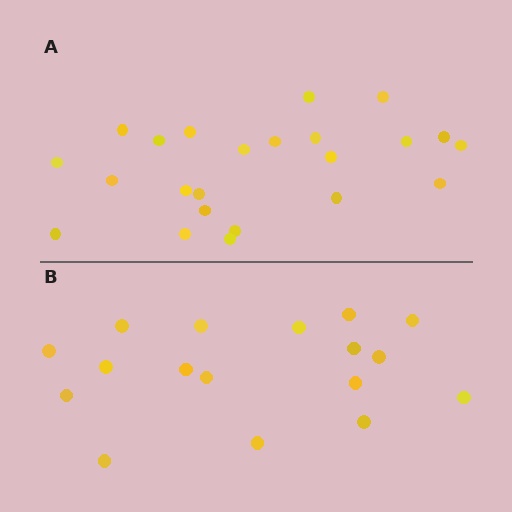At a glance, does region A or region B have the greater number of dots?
Region A (the top region) has more dots.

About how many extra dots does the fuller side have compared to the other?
Region A has about 6 more dots than region B.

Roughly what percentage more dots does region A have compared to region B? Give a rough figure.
About 35% more.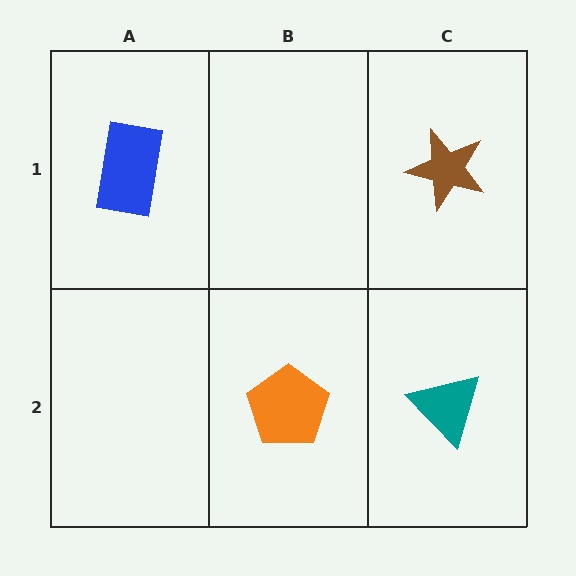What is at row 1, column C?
A brown star.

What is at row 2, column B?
An orange pentagon.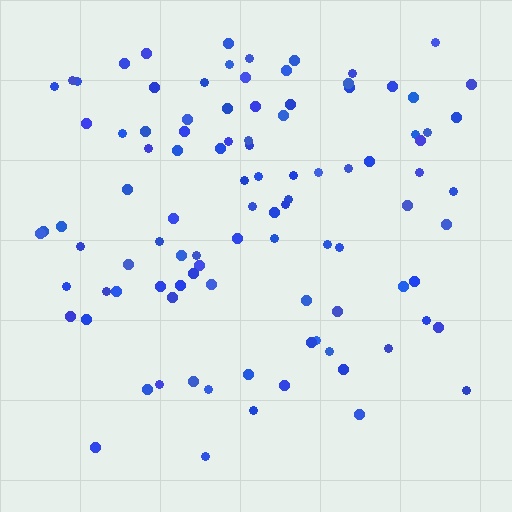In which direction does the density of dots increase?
From bottom to top, with the top side densest.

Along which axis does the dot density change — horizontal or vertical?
Vertical.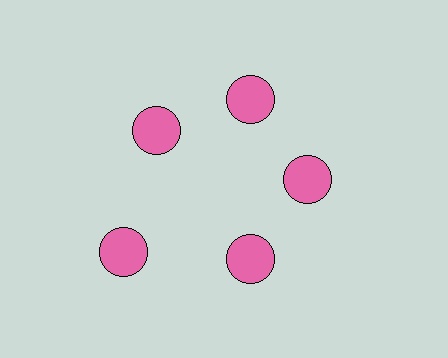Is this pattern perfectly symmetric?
No. The 5 pink circles are arranged in a ring, but one element near the 8 o'clock position is pushed outward from the center, breaking the 5-fold rotational symmetry.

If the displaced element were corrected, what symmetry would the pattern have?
It would have 5-fold rotational symmetry — the pattern would map onto itself every 72 degrees.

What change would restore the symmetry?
The symmetry would be restored by moving it inward, back onto the ring so that all 5 circles sit at equal angles and equal distance from the center.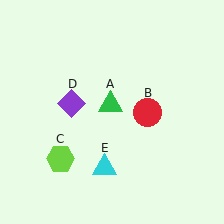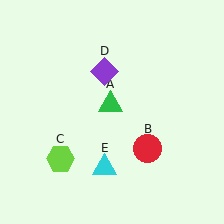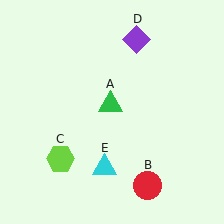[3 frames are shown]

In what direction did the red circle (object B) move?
The red circle (object B) moved down.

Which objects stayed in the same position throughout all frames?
Green triangle (object A) and lime hexagon (object C) and cyan triangle (object E) remained stationary.